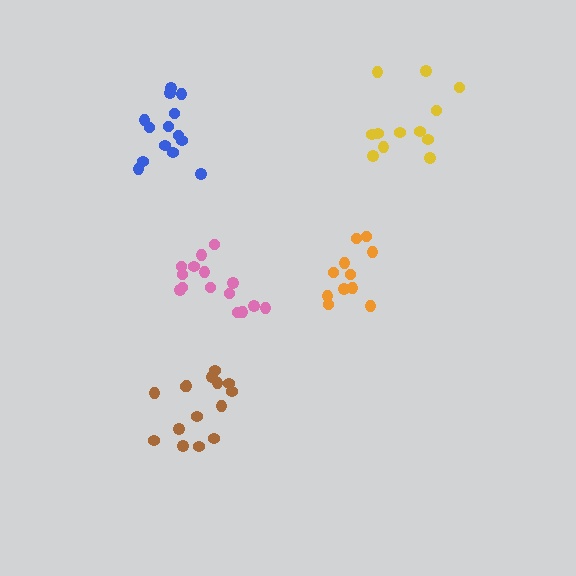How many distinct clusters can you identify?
There are 5 distinct clusters.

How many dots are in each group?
Group 1: 15 dots, Group 2: 15 dots, Group 3: 12 dots, Group 4: 11 dots, Group 5: 14 dots (67 total).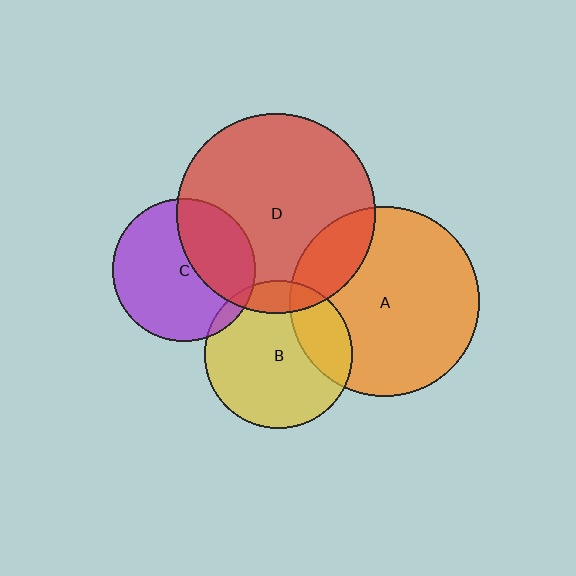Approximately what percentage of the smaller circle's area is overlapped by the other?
Approximately 15%.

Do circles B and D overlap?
Yes.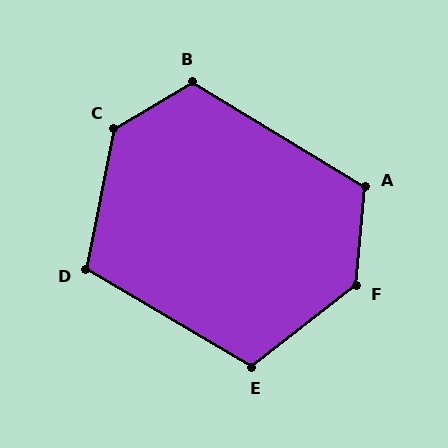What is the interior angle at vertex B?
Approximately 118 degrees (obtuse).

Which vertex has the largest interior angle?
F, at approximately 133 degrees.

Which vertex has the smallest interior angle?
D, at approximately 109 degrees.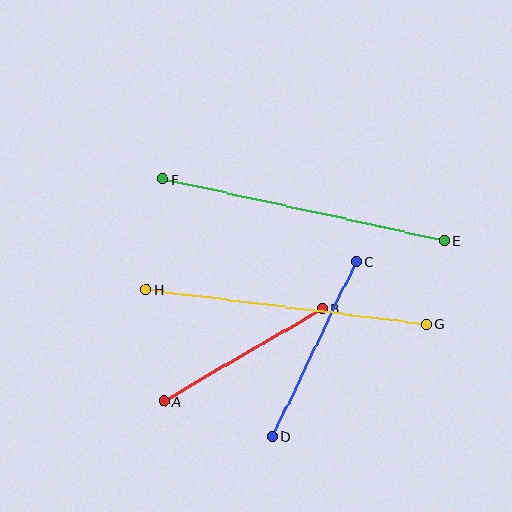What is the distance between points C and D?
The distance is approximately 194 pixels.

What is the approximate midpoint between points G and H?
The midpoint is at approximately (286, 307) pixels.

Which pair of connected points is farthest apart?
Points E and F are farthest apart.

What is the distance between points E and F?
The distance is approximately 288 pixels.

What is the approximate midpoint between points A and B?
The midpoint is at approximately (243, 355) pixels.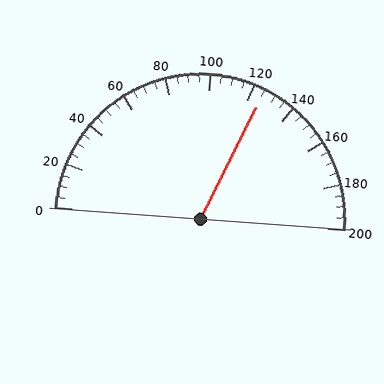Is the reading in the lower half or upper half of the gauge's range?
The reading is in the upper half of the range (0 to 200).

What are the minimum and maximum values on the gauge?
The gauge ranges from 0 to 200.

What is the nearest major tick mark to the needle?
The nearest major tick mark is 120.